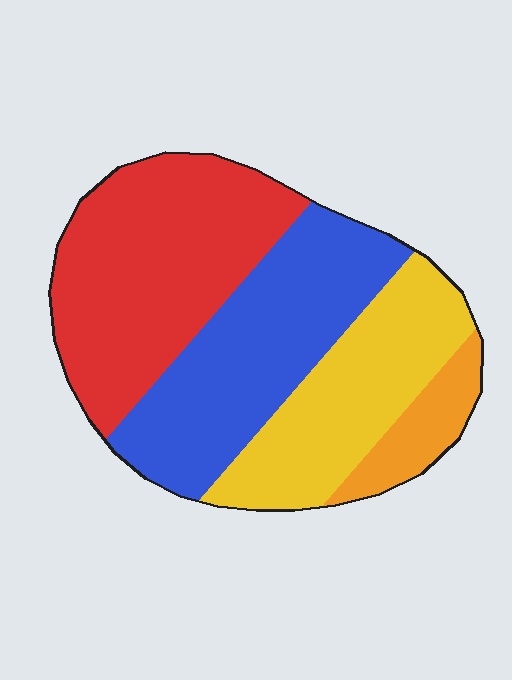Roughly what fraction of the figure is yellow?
Yellow takes up about one quarter (1/4) of the figure.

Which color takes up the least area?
Orange, at roughly 10%.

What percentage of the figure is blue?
Blue covers around 30% of the figure.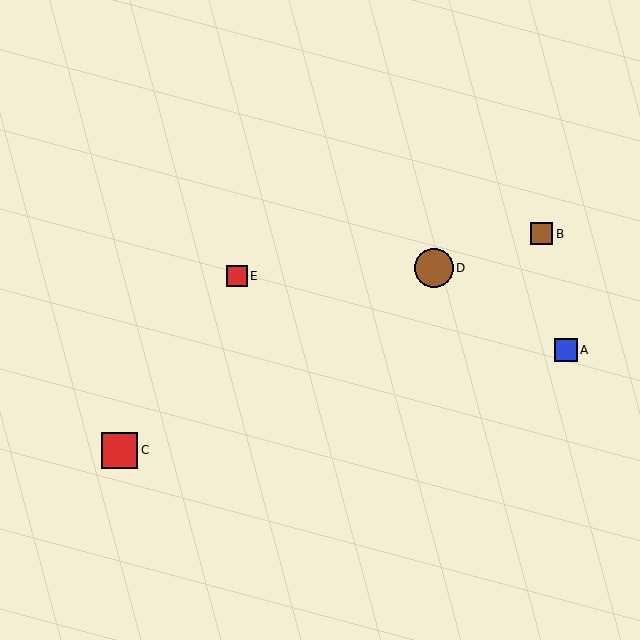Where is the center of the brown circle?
The center of the brown circle is at (434, 268).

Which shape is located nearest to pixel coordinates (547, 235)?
The brown square (labeled B) at (542, 234) is nearest to that location.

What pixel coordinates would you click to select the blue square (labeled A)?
Click at (566, 350) to select the blue square A.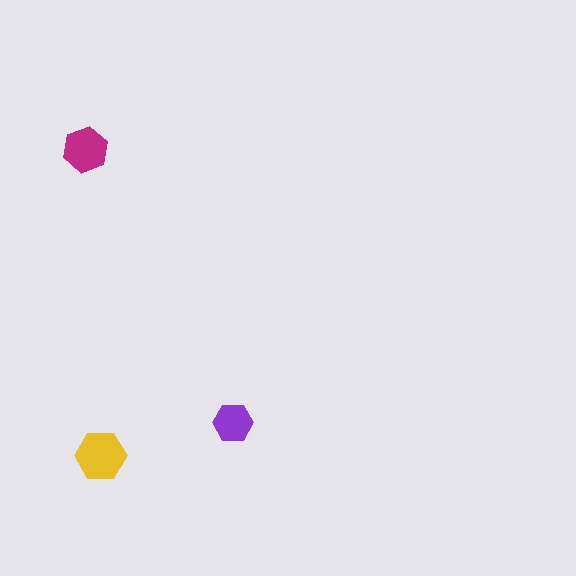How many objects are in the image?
There are 3 objects in the image.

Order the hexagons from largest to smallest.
the yellow one, the magenta one, the purple one.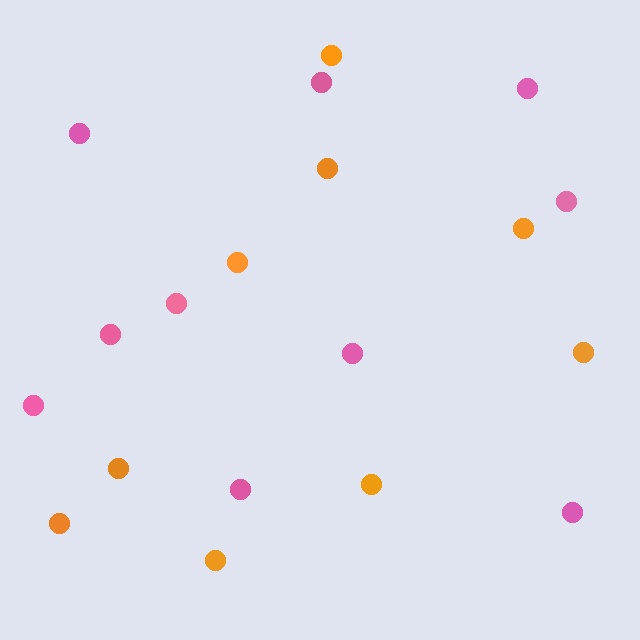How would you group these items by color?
There are 2 groups: one group of orange circles (9) and one group of pink circles (10).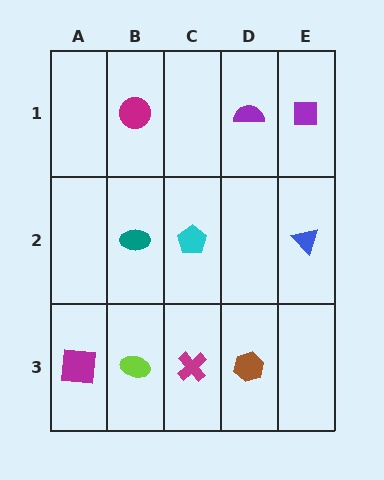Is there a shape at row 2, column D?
No, that cell is empty.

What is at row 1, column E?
A purple square.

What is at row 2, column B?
A teal ellipse.